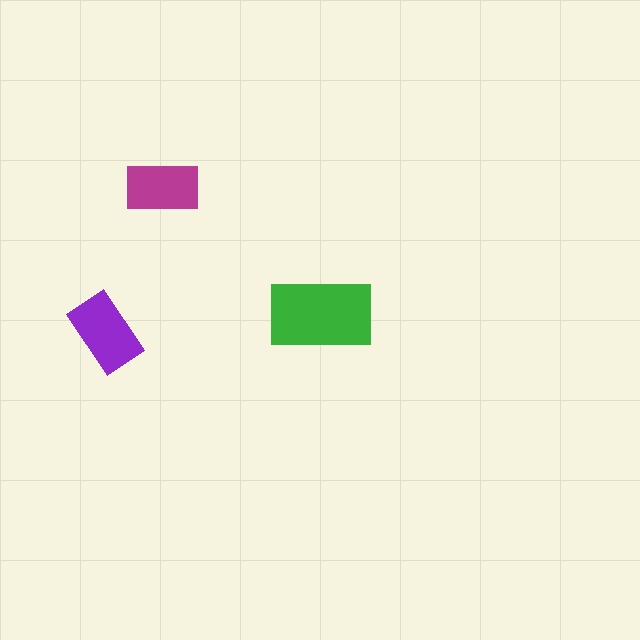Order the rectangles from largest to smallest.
the green one, the purple one, the magenta one.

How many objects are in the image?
There are 3 objects in the image.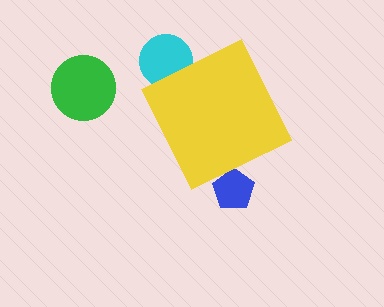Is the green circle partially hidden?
No, the green circle is fully visible.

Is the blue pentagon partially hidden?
Yes, the blue pentagon is partially hidden behind the yellow diamond.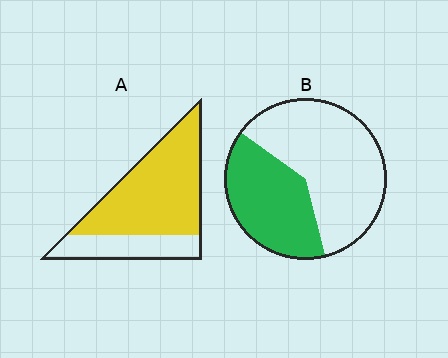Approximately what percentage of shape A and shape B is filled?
A is approximately 70% and B is approximately 40%.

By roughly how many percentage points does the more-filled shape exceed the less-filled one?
By roughly 35 percentage points (A over B).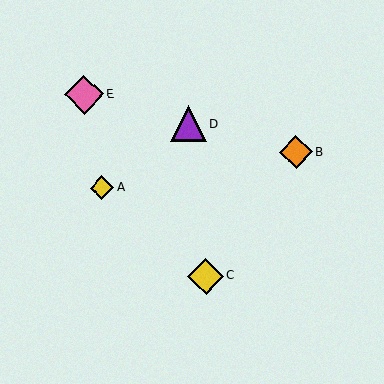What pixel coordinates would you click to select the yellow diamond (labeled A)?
Click at (102, 188) to select the yellow diamond A.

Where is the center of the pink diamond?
The center of the pink diamond is at (84, 94).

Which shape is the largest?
The pink diamond (labeled E) is the largest.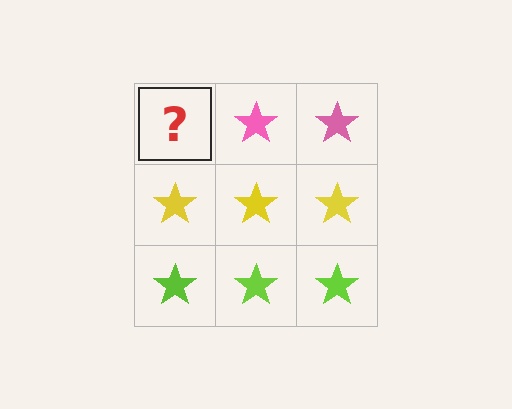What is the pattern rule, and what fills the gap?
The rule is that each row has a consistent color. The gap should be filled with a pink star.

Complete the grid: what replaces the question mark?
The question mark should be replaced with a pink star.